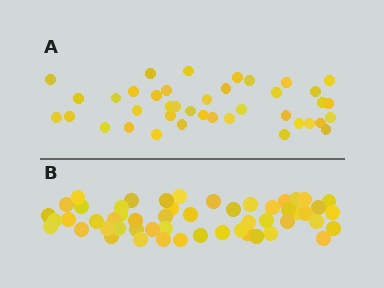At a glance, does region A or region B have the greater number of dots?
Region B (the bottom region) has more dots.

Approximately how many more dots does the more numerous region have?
Region B has approximately 15 more dots than region A.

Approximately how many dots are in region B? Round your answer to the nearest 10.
About 50 dots. (The exact count is 53, which rounds to 50.)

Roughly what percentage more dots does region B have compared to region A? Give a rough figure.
About 30% more.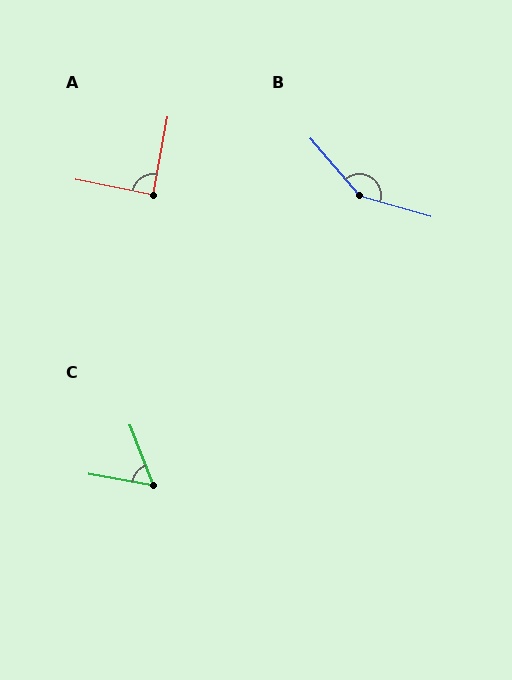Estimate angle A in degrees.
Approximately 89 degrees.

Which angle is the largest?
B, at approximately 147 degrees.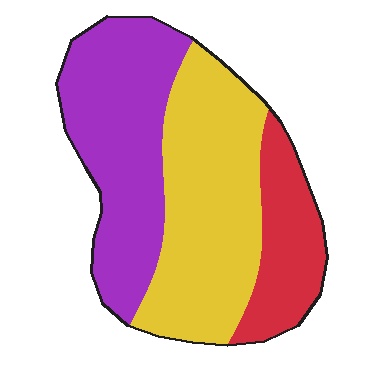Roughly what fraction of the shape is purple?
Purple covers around 40% of the shape.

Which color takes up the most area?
Yellow, at roughly 45%.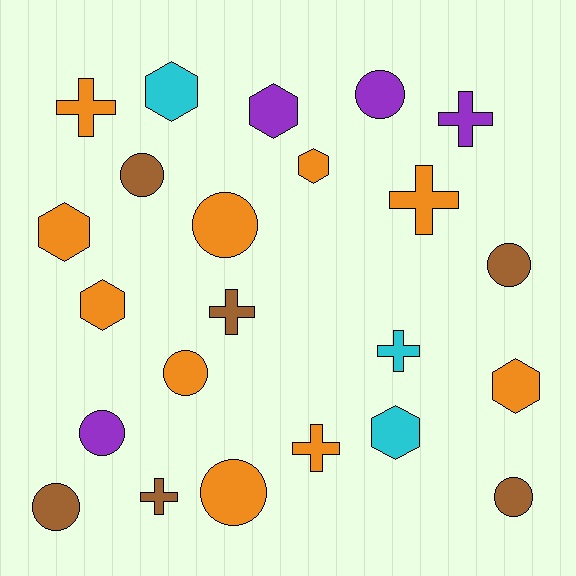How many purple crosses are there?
There is 1 purple cross.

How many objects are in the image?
There are 23 objects.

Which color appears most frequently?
Orange, with 10 objects.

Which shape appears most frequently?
Circle, with 9 objects.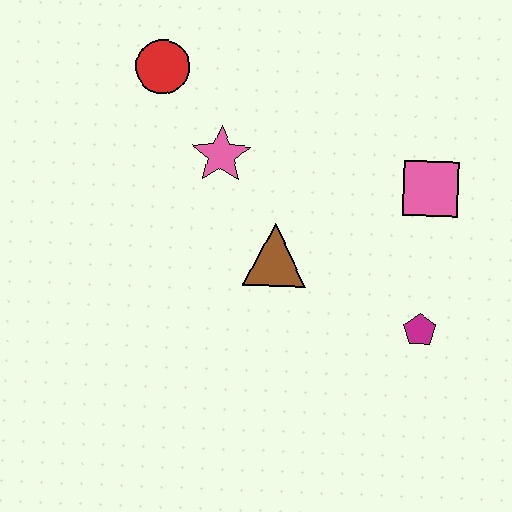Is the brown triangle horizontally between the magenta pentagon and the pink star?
Yes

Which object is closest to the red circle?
The pink star is closest to the red circle.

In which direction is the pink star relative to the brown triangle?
The pink star is above the brown triangle.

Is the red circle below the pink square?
No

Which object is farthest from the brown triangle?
The red circle is farthest from the brown triangle.